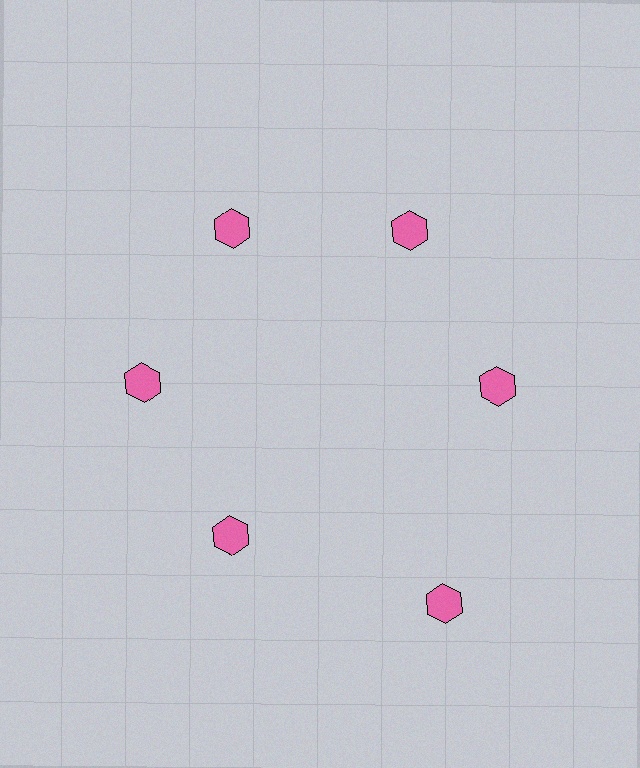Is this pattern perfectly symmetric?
No. The 6 pink hexagons are arranged in a ring, but one element near the 5 o'clock position is pushed outward from the center, breaking the 6-fold rotational symmetry.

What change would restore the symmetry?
The symmetry would be restored by moving it inward, back onto the ring so that all 6 hexagons sit at equal angles and equal distance from the center.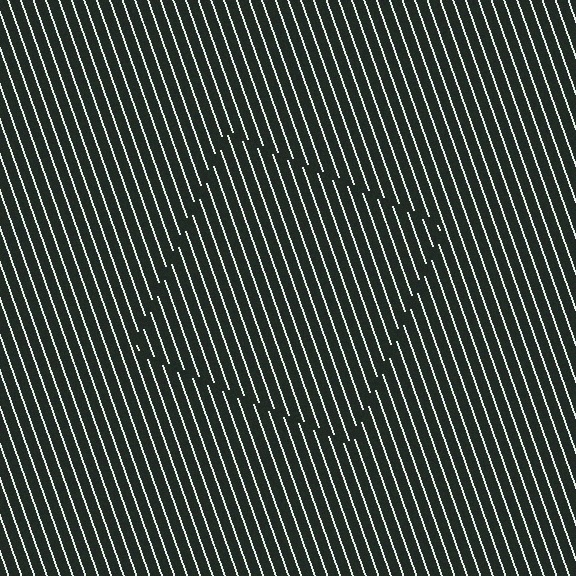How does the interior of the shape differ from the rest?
The interior of the shape contains the same grating, shifted by half a period — the contour is defined by the phase discontinuity where line-ends from the inner and outer gratings abut.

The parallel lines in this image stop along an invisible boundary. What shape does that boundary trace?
An illusory square. The interior of the shape contains the same grating, shifted by half a period — the contour is defined by the phase discontinuity where line-ends from the inner and outer gratings abut.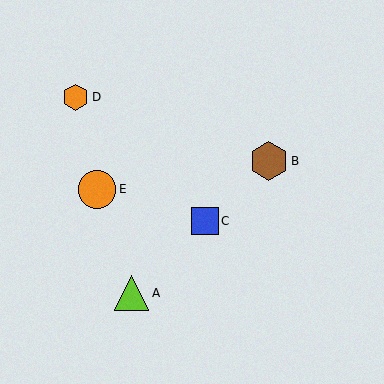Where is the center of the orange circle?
The center of the orange circle is at (97, 189).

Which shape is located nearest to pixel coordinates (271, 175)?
The brown hexagon (labeled B) at (269, 161) is nearest to that location.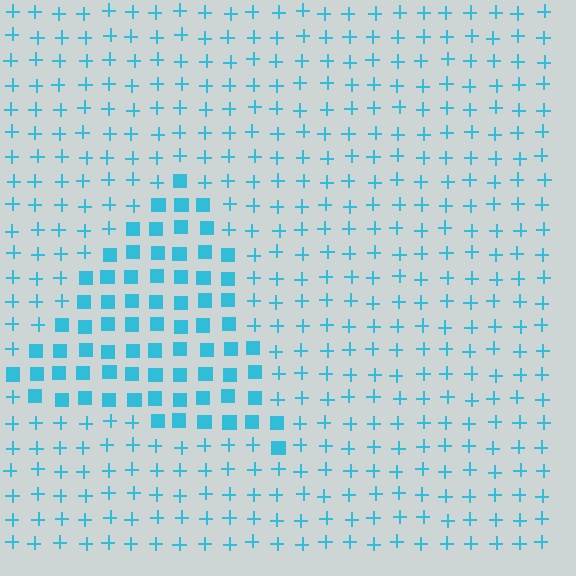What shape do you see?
I see a triangle.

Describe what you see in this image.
The image is filled with small cyan elements arranged in a uniform grid. A triangle-shaped region contains squares, while the surrounding area contains plus signs. The boundary is defined purely by the change in element shape.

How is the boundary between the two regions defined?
The boundary is defined by a change in element shape: squares inside vs. plus signs outside. All elements share the same color and spacing.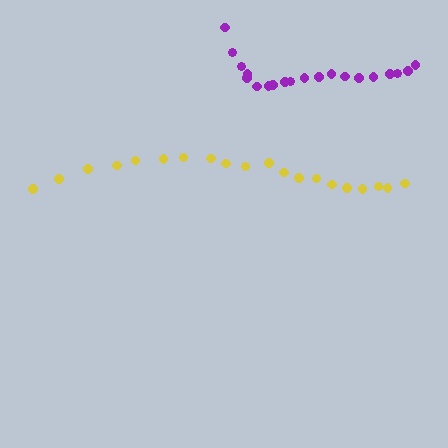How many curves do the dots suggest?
There are 2 distinct paths.